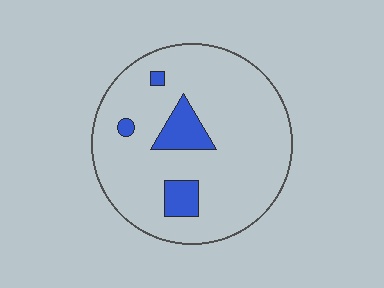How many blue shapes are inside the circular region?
4.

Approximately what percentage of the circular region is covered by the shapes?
Approximately 10%.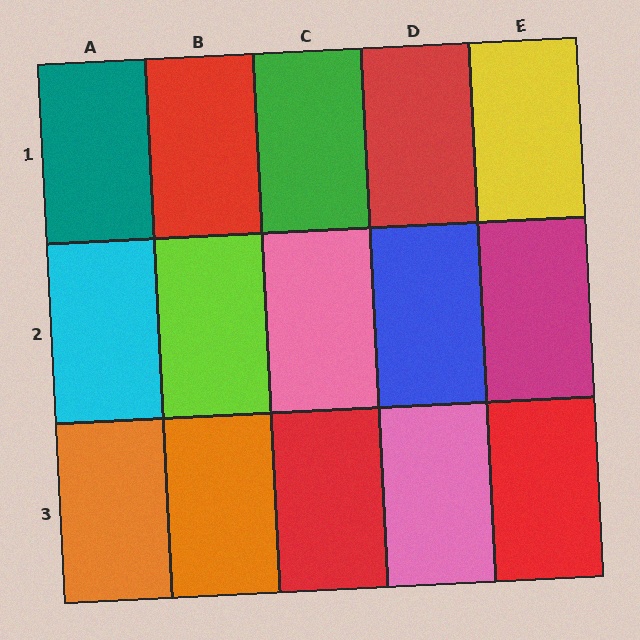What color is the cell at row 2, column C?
Pink.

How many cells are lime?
1 cell is lime.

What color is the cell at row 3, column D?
Pink.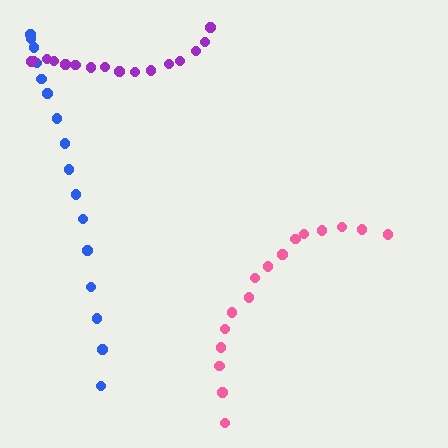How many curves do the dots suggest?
There are 3 distinct paths.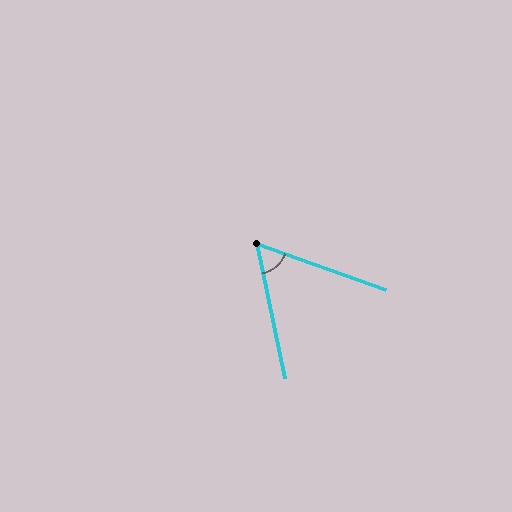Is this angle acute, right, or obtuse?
It is acute.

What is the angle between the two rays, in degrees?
Approximately 59 degrees.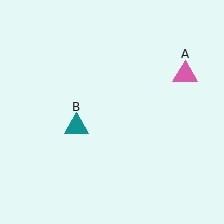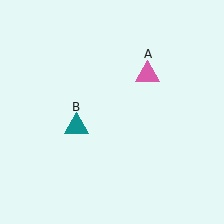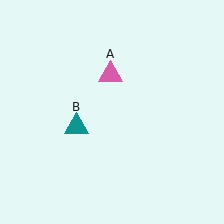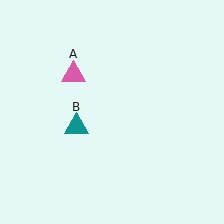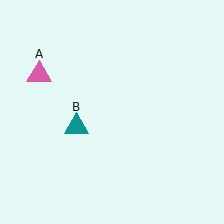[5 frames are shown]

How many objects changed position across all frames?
1 object changed position: pink triangle (object A).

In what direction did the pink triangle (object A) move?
The pink triangle (object A) moved left.